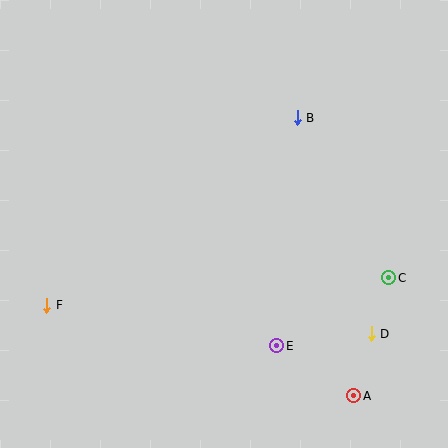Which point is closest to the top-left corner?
Point F is closest to the top-left corner.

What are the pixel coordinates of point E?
Point E is at (277, 346).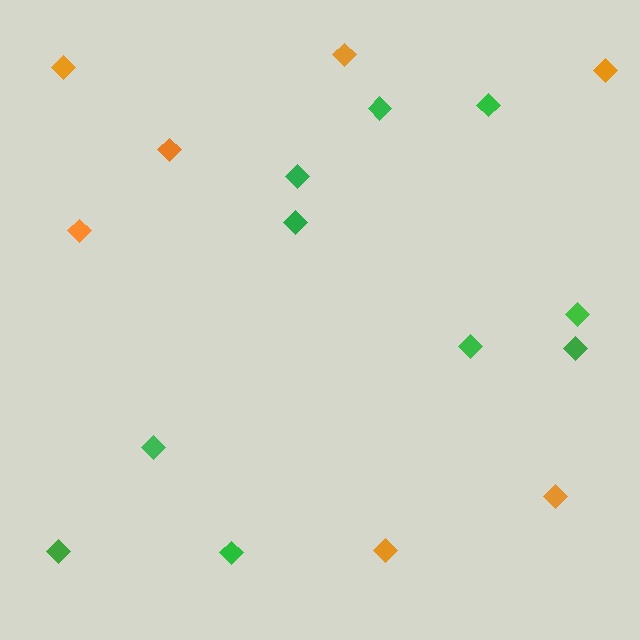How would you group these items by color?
There are 2 groups: one group of orange diamonds (7) and one group of green diamonds (10).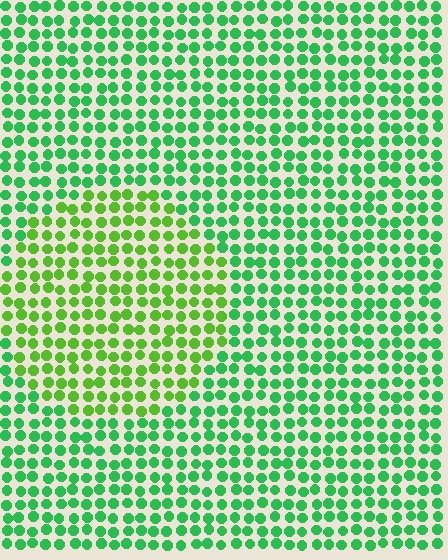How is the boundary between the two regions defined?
The boundary is defined purely by a slight shift in hue (about 34 degrees). Spacing, size, and orientation are identical on both sides.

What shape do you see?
I see a circle.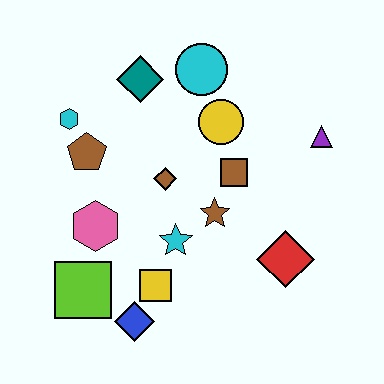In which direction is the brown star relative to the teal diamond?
The brown star is below the teal diamond.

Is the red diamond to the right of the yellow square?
Yes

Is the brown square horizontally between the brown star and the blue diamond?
No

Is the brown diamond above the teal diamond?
No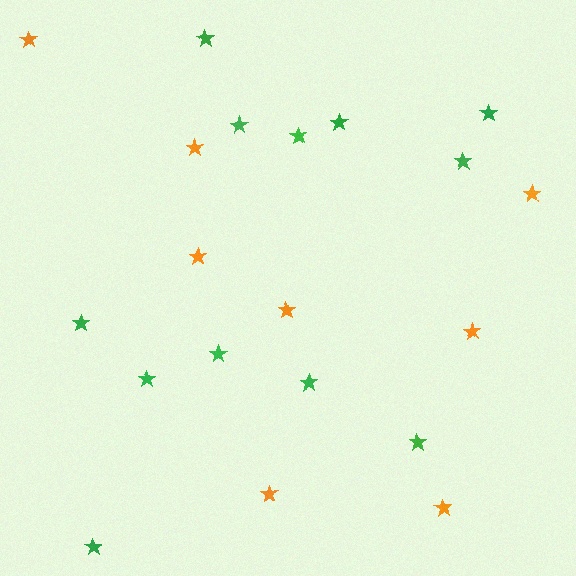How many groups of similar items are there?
There are 2 groups: one group of green stars (12) and one group of orange stars (8).